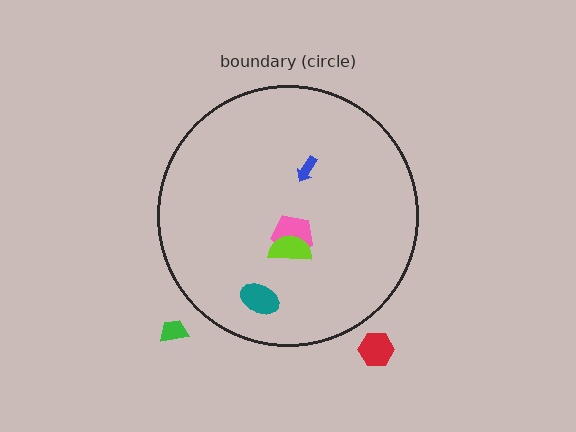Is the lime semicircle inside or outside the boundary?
Inside.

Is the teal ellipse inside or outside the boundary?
Inside.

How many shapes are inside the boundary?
4 inside, 2 outside.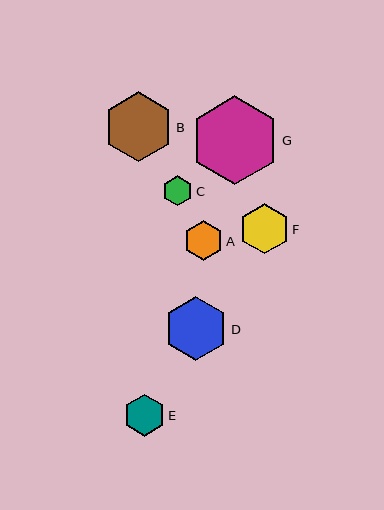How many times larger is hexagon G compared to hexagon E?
Hexagon G is approximately 2.1 times the size of hexagon E.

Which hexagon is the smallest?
Hexagon C is the smallest with a size of approximately 30 pixels.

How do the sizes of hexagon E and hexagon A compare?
Hexagon E and hexagon A are approximately the same size.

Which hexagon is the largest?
Hexagon G is the largest with a size of approximately 89 pixels.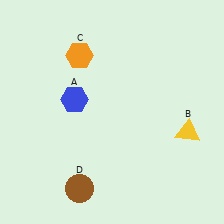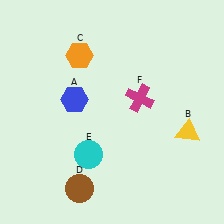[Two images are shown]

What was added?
A cyan circle (E), a magenta cross (F) were added in Image 2.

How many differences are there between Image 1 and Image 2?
There are 2 differences between the two images.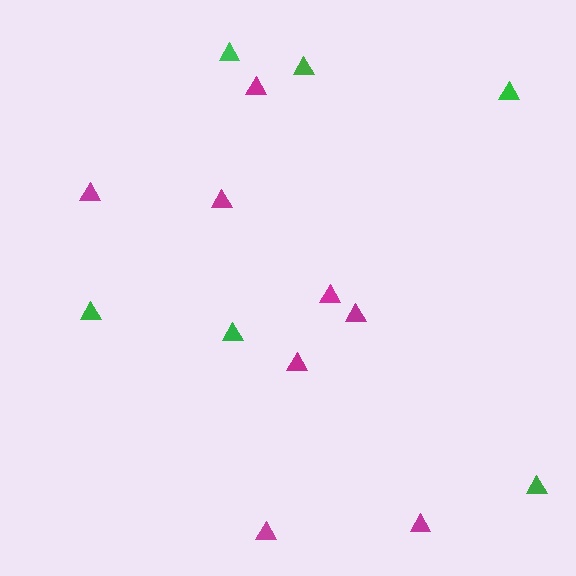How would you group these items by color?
There are 2 groups: one group of green triangles (6) and one group of magenta triangles (8).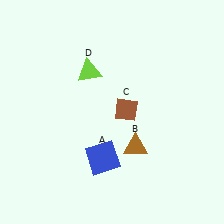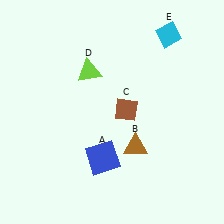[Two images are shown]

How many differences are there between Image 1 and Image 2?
There is 1 difference between the two images.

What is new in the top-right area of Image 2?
A cyan diamond (E) was added in the top-right area of Image 2.